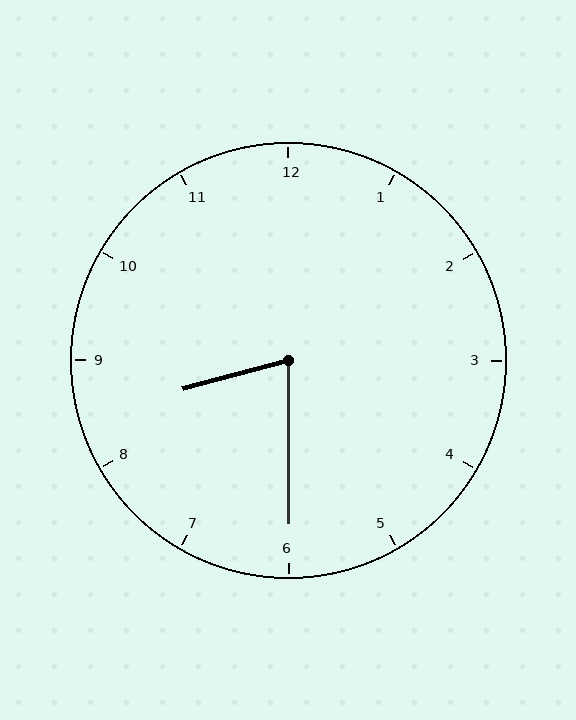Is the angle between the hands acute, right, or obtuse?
It is acute.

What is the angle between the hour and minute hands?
Approximately 75 degrees.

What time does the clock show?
8:30.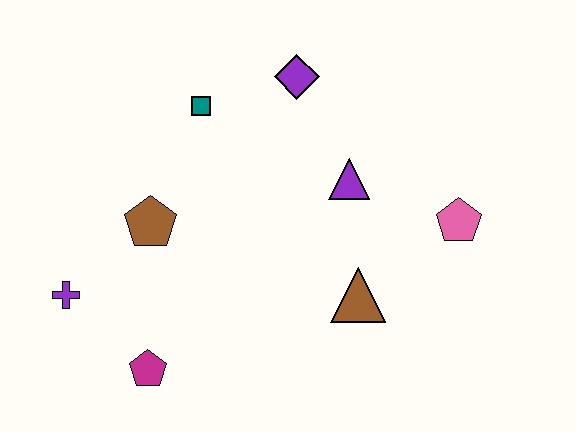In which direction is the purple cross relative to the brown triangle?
The purple cross is to the left of the brown triangle.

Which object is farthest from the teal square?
The pink pentagon is farthest from the teal square.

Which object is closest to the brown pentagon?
The purple cross is closest to the brown pentagon.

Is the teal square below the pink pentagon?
No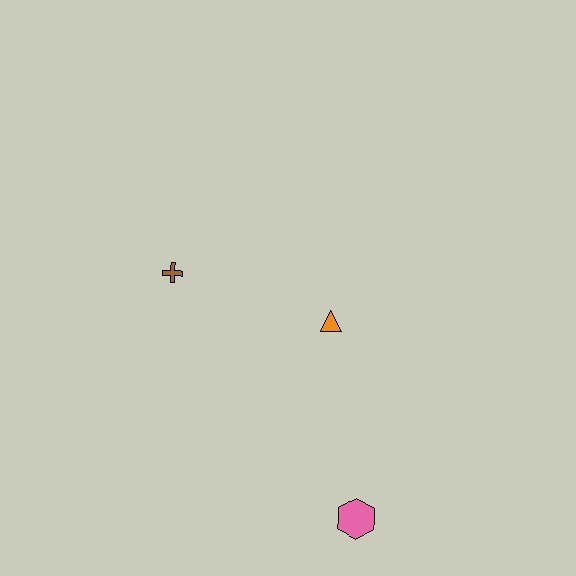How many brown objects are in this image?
There is 1 brown object.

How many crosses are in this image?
There is 1 cross.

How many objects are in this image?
There are 3 objects.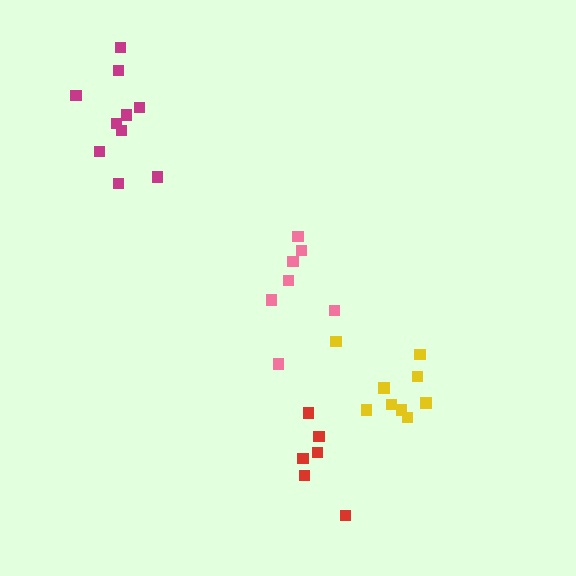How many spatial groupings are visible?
There are 4 spatial groupings.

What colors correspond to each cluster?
The clusters are colored: pink, yellow, magenta, red.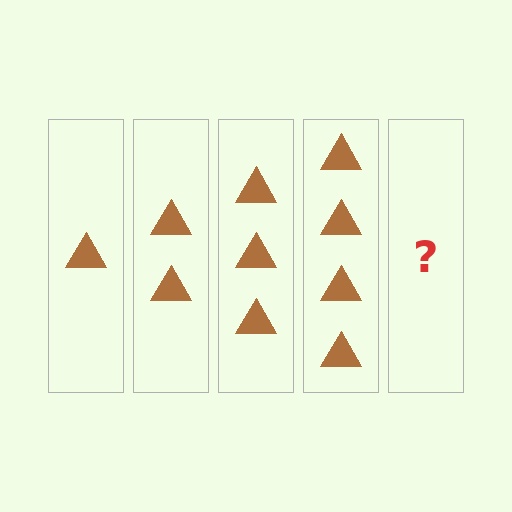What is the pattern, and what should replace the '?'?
The pattern is that each step adds one more triangle. The '?' should be 5 triangles.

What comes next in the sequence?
The next element should be 5 triangles.